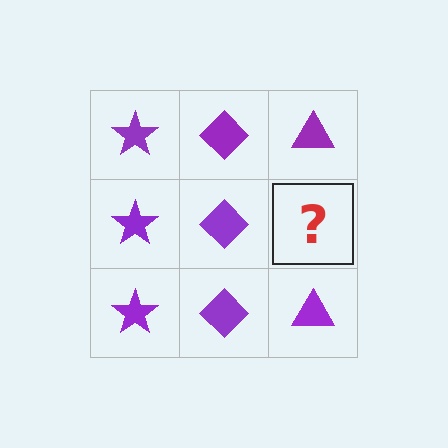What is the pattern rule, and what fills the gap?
The rule is that each column has a consistent shape. The gap should be filled with a purple triangle.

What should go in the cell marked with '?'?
The missing cell should contain a purple triangle.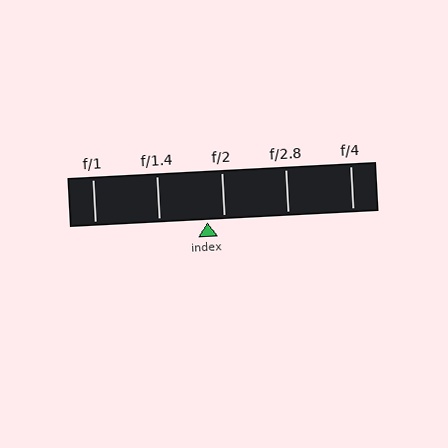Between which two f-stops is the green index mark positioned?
The index mark is between f/1.4 and f/2.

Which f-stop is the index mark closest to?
The index mark is closest to f/2.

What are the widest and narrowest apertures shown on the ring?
The widest aperture shown is f/1 and the narrowest is f/4.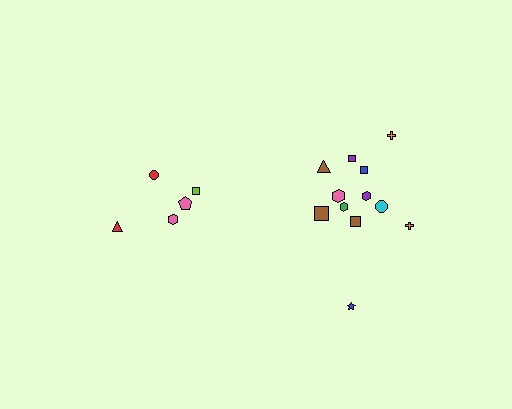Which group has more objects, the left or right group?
The right group.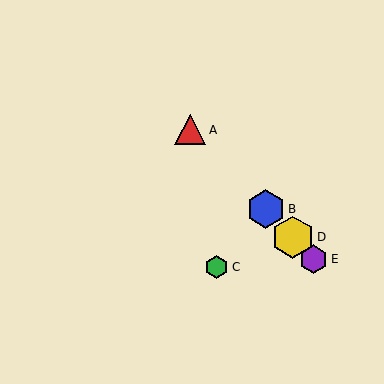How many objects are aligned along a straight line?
4 objects (A, B, D, E) are aligned along a straight line.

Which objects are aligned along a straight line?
Objects A, B, D, E are aligned along a straight line.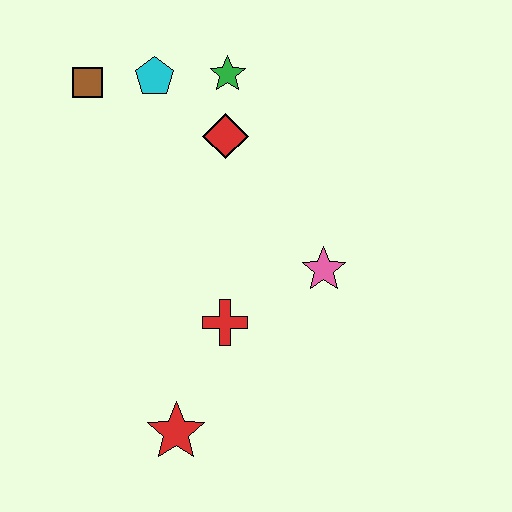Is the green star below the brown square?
No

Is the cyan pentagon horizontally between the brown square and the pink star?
Yes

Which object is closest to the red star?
The red cross is closest to the red star.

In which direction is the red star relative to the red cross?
The red star is below the red cross.